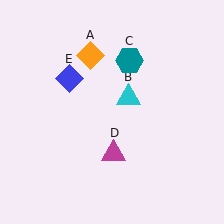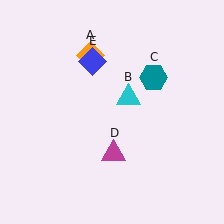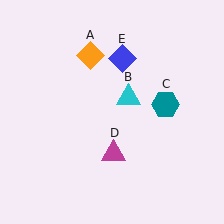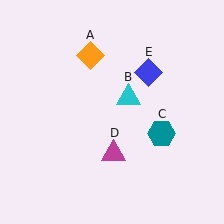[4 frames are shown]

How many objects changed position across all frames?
2 objects changed position: teal hexagon (object C), blue diamond (object E).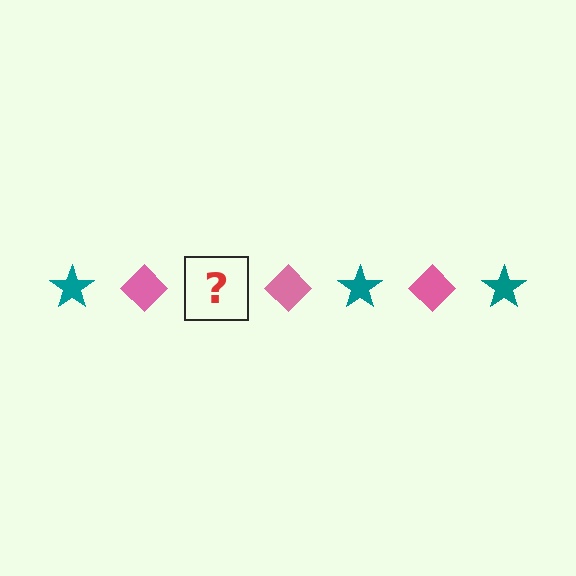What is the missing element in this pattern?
The missing element is a teal star.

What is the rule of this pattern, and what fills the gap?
The rule is that the pattern alternates between teal star and pink diamond. The gap should be filled with a teal star.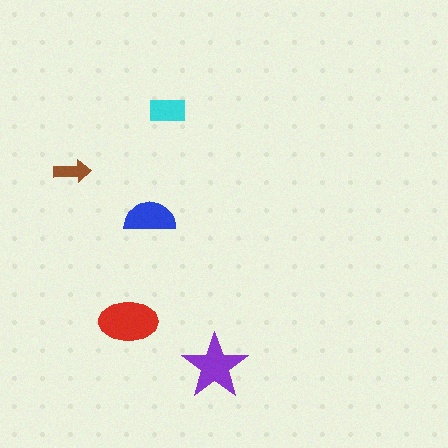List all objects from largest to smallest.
The red ellipse, the purple star, the blue semicircle, the cyan rectangle, the brown arrow.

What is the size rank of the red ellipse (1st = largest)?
1st.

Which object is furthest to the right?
The purple star is rightmost.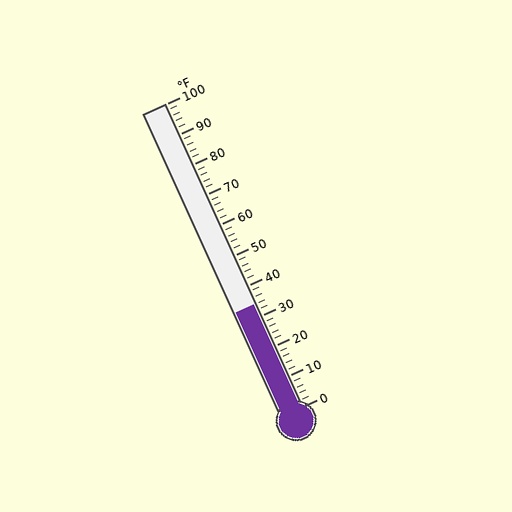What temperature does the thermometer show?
The thermometer shows approximately 34°F.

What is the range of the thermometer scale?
The thermometer scale ranges from 0°F to 100°F.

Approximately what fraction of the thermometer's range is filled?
The thermometer is filled to approximately 35% of its range.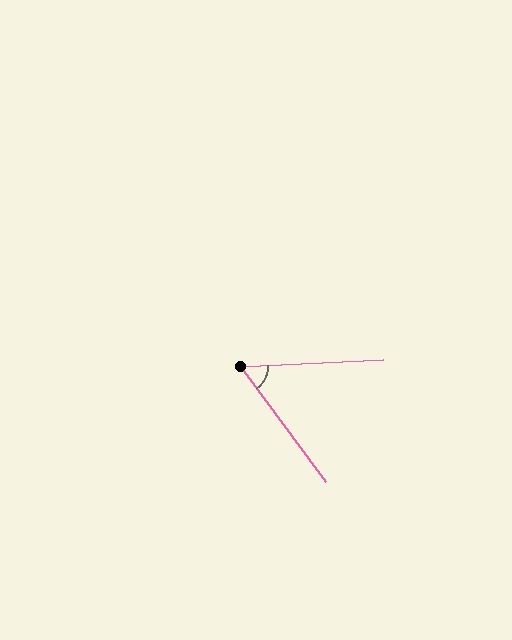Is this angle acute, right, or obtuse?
It is acute.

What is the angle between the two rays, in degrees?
Approximately 57 degrees.